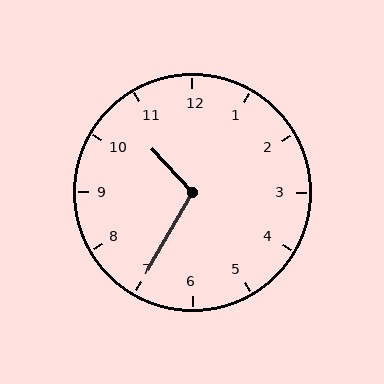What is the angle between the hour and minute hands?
Approximately 108 degrees.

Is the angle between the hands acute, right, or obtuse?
It is obtuse.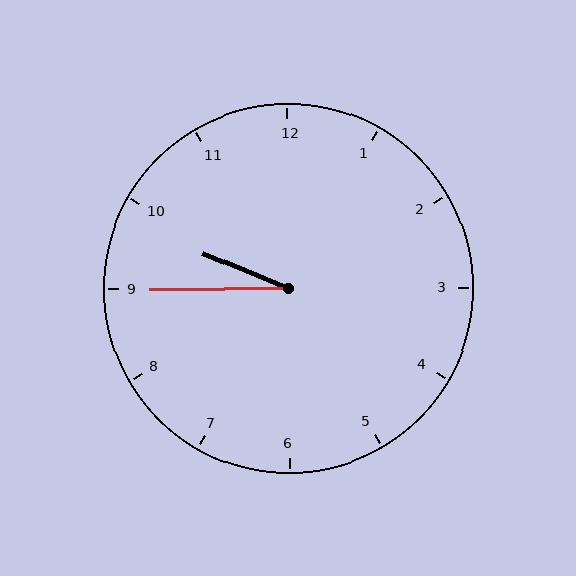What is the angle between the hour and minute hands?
Approximately 22 degrees.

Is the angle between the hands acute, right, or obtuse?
It is acute.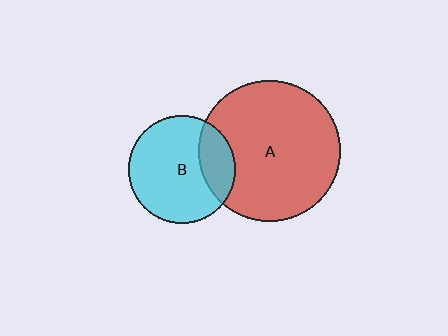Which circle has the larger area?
Circle A (red).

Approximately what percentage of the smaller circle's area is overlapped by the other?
Approximately 25%.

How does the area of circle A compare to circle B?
Approximately 1.7 times.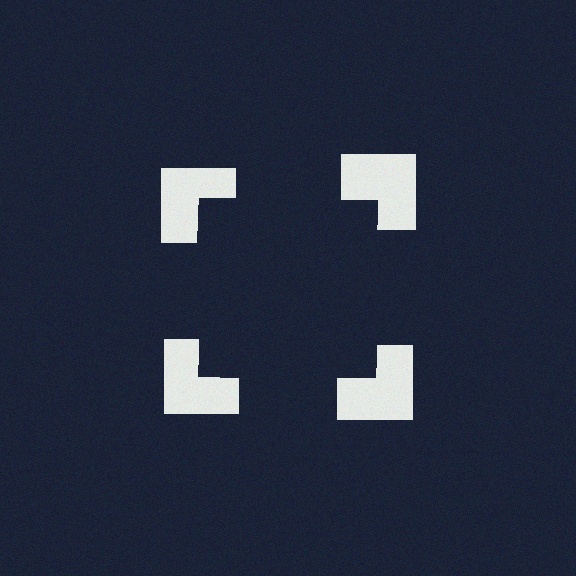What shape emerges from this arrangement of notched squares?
An illusory square — its edges are inferred from the aligned wedge cuts in the notched squares, not physically drawn.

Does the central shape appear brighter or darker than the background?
It typically appears slightly darker than the background, even though no actual brightness change is drawn.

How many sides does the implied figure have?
4 sides.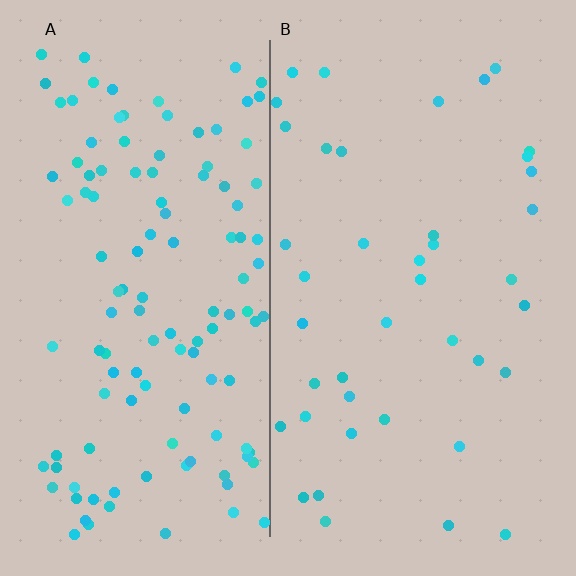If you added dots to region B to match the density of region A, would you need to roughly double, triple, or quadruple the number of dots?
Approximately triple.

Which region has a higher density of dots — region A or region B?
A (the left).